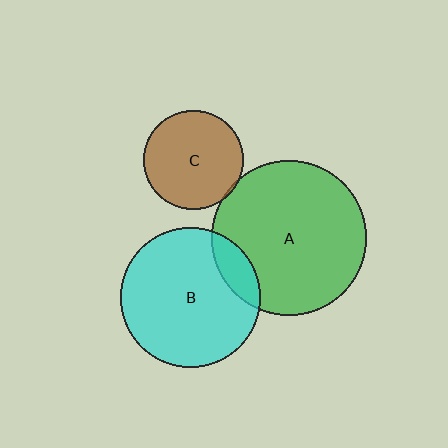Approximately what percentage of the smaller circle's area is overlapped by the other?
Approximately 15%.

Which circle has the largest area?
Circle A (green).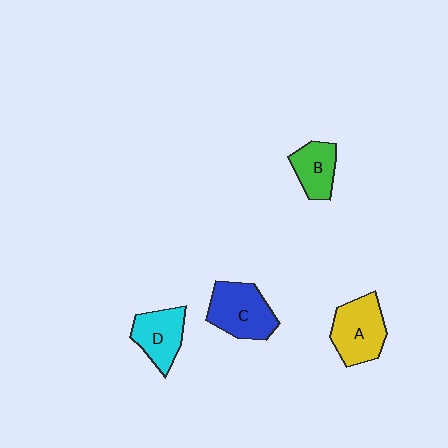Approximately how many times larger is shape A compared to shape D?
Approximately 1.2 times.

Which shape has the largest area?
Shape C (blue).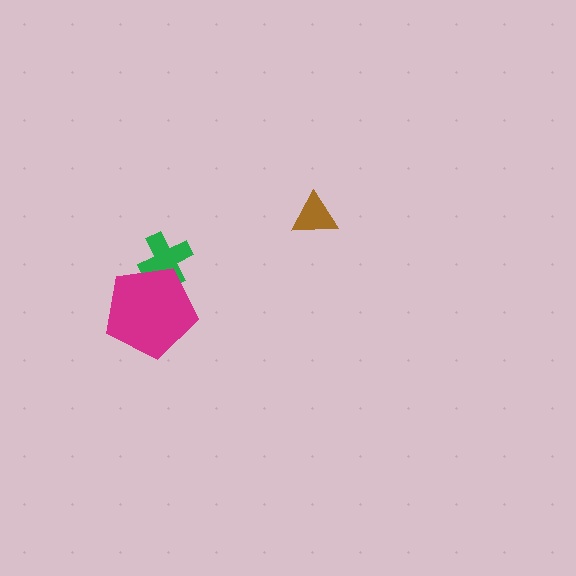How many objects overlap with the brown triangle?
0 objects overlap with the brown triangle.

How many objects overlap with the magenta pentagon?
1 object overlaps with the magenta pentagon.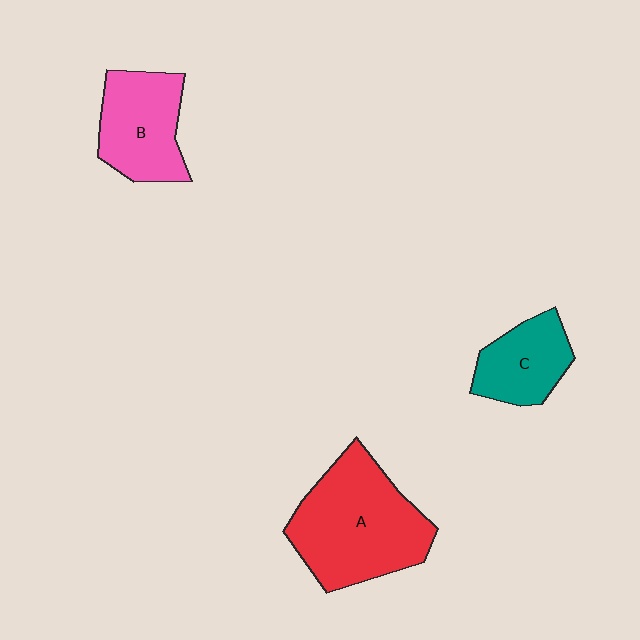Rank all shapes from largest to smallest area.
From largest to smallest: A (red), B (pink), C (teal).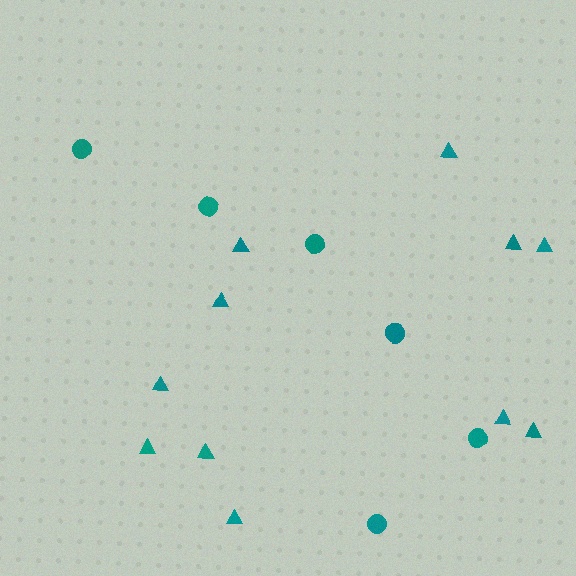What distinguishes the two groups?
There are 2 groups: one group of circles (6) and one group of triangles (11).